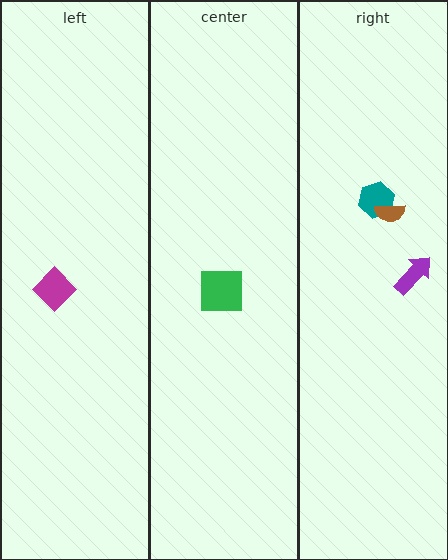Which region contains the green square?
The center region.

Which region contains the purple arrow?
The right region.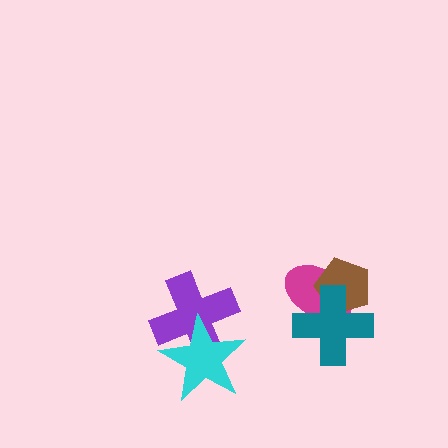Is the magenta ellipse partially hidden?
Yes, it is partially covered by another shape.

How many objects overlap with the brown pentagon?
2 objects overlap with the brown pentagon.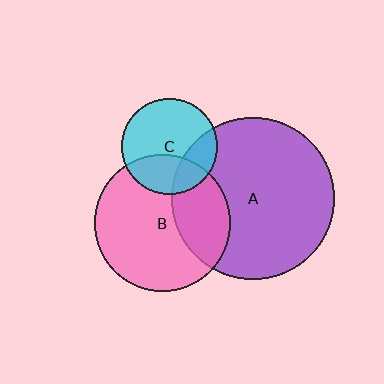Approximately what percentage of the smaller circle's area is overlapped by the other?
Approximately 30%.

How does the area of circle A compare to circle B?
Approximately 1.4 times.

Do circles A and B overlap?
Yes.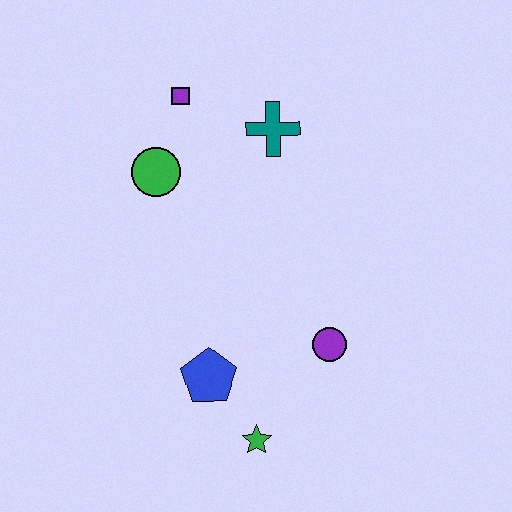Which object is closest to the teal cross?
The purple square is closest to the teal cross.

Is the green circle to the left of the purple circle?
Yes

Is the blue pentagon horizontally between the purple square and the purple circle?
Yes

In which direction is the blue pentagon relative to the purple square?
The blue pentagon is below the purple square.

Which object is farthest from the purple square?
The green star is farthest from the purple square.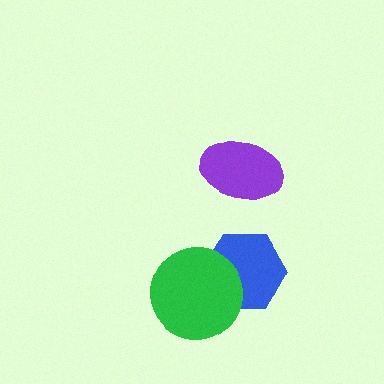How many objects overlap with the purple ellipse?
0 objects overlap with the purple ellipse.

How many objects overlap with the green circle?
1 object overlaps with the green circle.